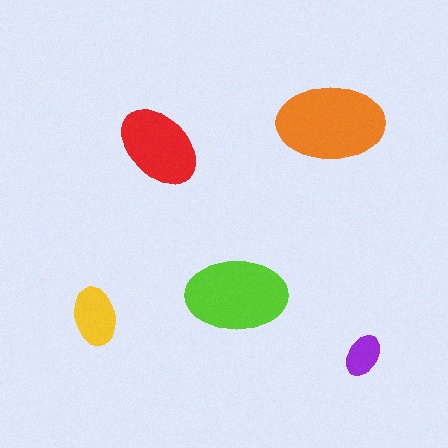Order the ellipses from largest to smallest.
the orange one, the lime one, the red one, the yellow one, the purple one.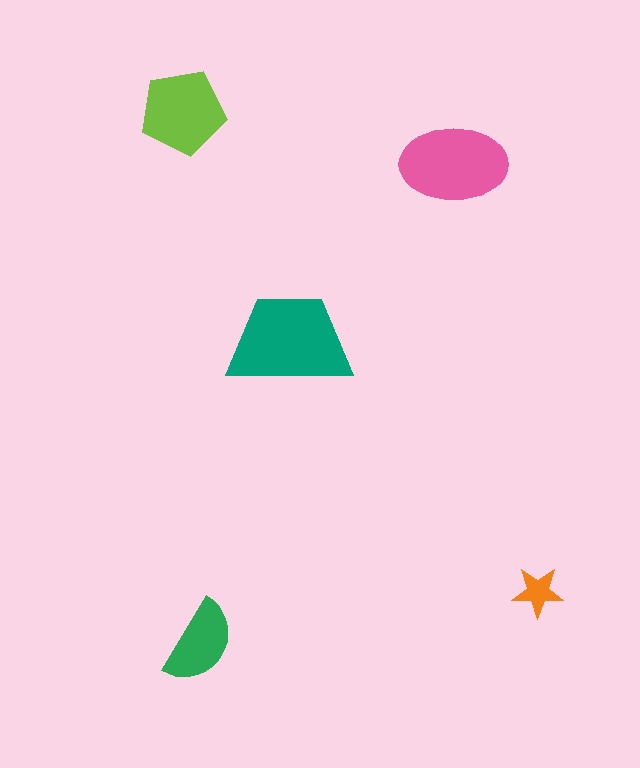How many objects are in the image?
There are 5 objects in the image.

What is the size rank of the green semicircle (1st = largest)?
4th.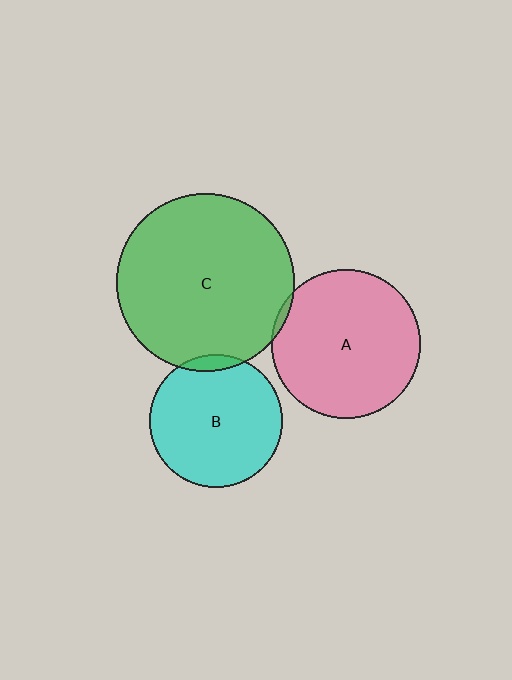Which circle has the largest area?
Circle C (green).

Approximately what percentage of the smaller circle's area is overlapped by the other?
Approximately 5%.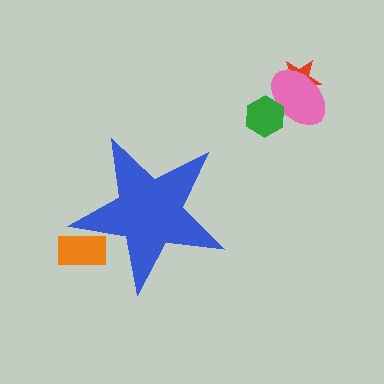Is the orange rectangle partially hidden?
Yes, the orange rectangle is partially hidden behind the blue star.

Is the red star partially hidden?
No, the red star is fully visible.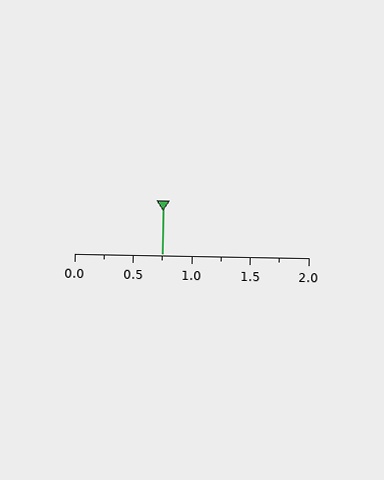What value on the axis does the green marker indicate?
The marker indicates approximately 0.75.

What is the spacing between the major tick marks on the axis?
The major ticks are spaced 0.5 apart.